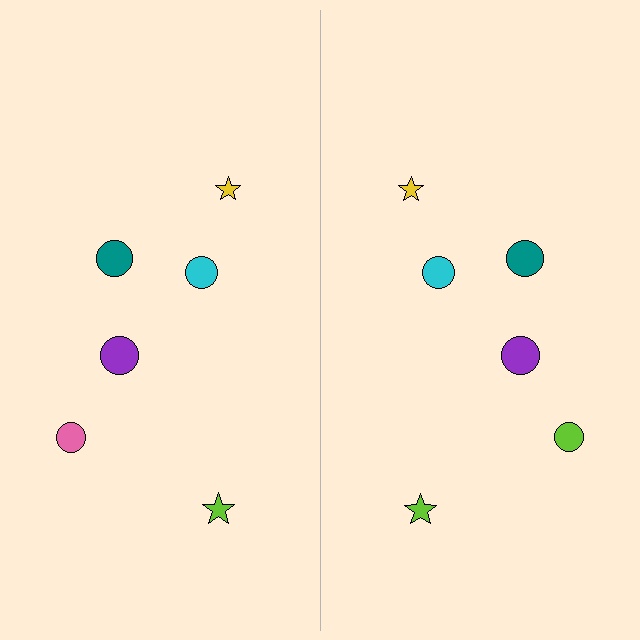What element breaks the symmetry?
The lime circle on the right side breaks the symmetry — its mirror counterpart is pink.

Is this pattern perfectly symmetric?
No, the pattern is not perfectly symmetric. The lime circle on the right side breaks the symmetry — its mirror counterpart is pink.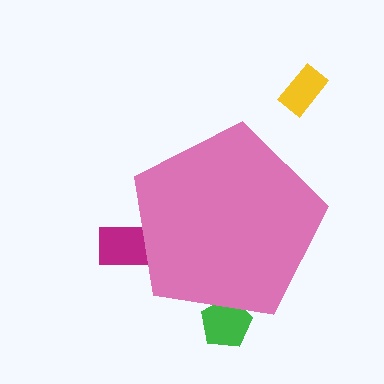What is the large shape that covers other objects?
A pink pentagon.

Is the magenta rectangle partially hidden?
Yes, the magenta rectangle is partially hidden behind the pink pentagon.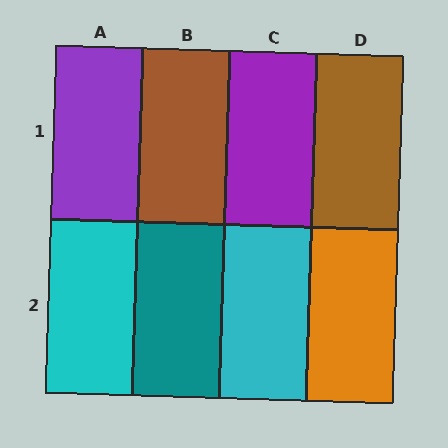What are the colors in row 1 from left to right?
Purple, brown, purple, brown.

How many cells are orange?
1 cell is orange.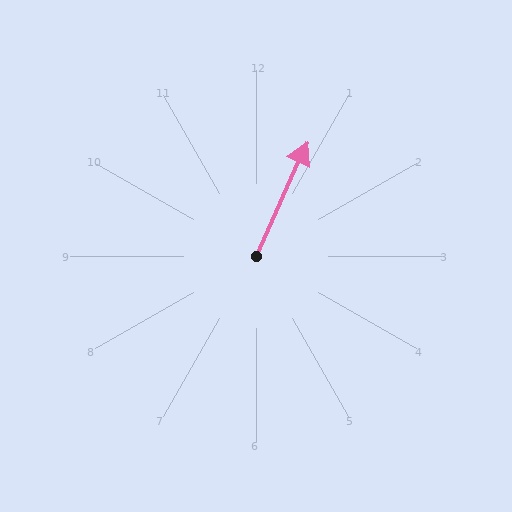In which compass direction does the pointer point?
Northeast.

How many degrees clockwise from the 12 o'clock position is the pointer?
Approximately 24 degrees.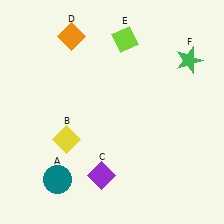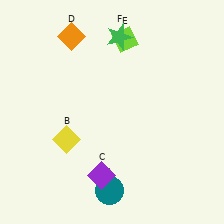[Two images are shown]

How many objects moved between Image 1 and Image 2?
2 objects moved between the two images.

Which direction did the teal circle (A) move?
The teal circle (A) moved right.